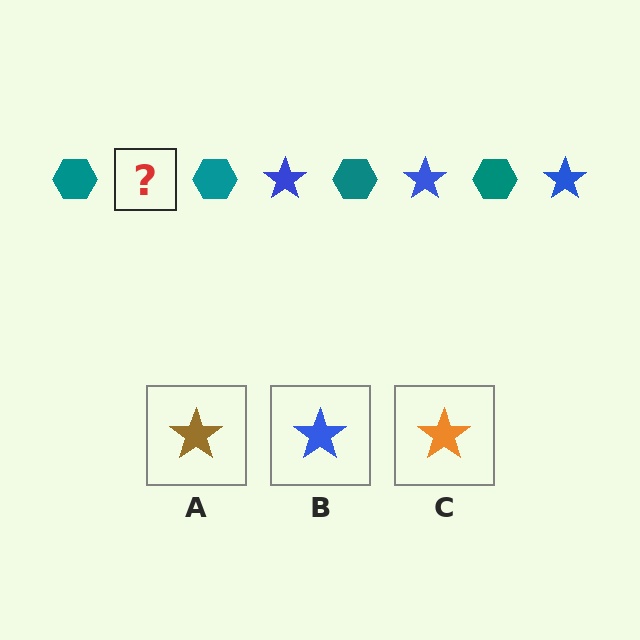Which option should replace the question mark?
Option B.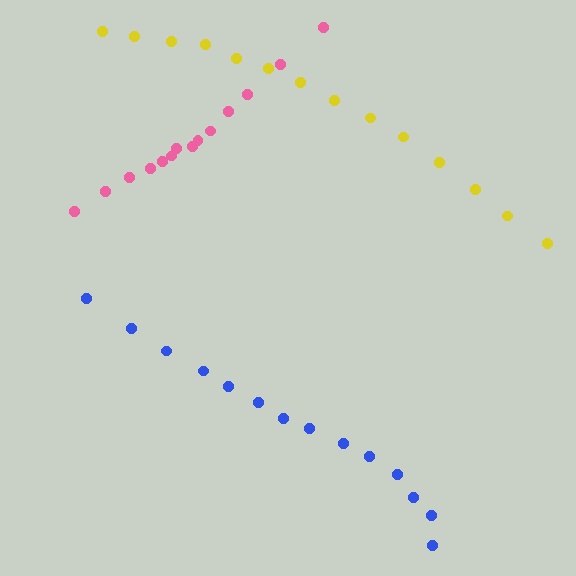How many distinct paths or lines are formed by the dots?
There are 3 distinct paths.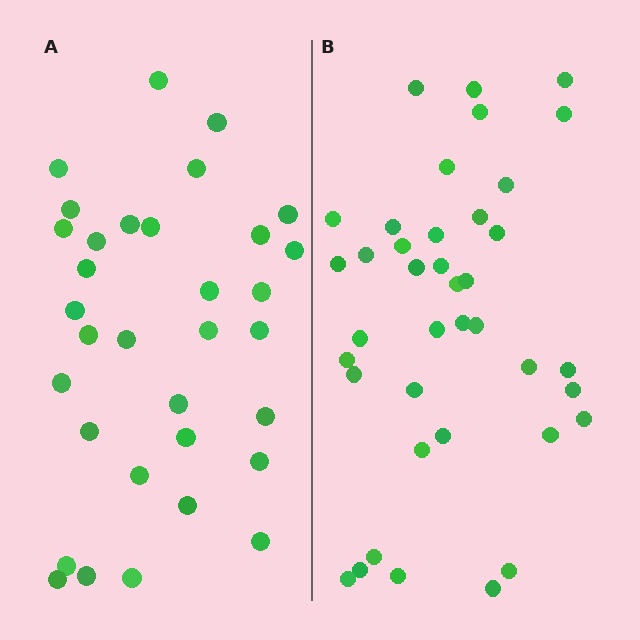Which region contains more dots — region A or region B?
Region B (the right region) has more dots.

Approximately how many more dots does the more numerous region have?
Region B has about 6 more dots than region A.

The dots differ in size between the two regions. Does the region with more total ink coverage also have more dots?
No. Region A has more total ink coverage because its dots are larger, but region B actually contains more individual dots. Total area can be misleading — the number of items is what matters here.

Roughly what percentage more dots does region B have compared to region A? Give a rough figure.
About 20% more.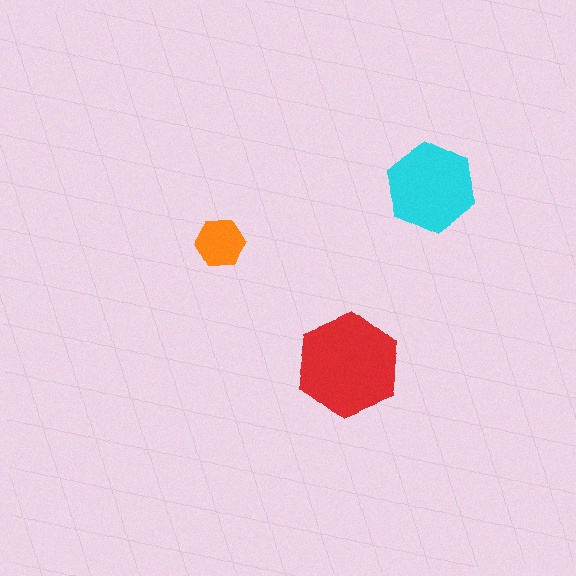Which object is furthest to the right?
The cyan hexagon is rightmost.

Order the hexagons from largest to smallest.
the red one, the cyan one, the orange one.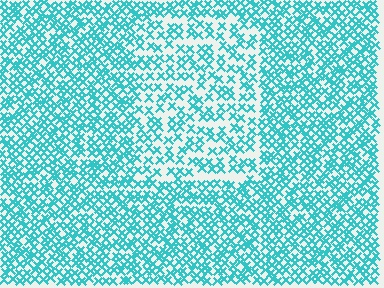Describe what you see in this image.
The image contains small cyan elements arranged at two different densities. A rectangle-shaped region is visible where the elements are less densely packed than the surrounding area.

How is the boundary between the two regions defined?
The boundary is defined by a change in element density (approximately 1.7x ratio). All elements are the same color, size, and shape.